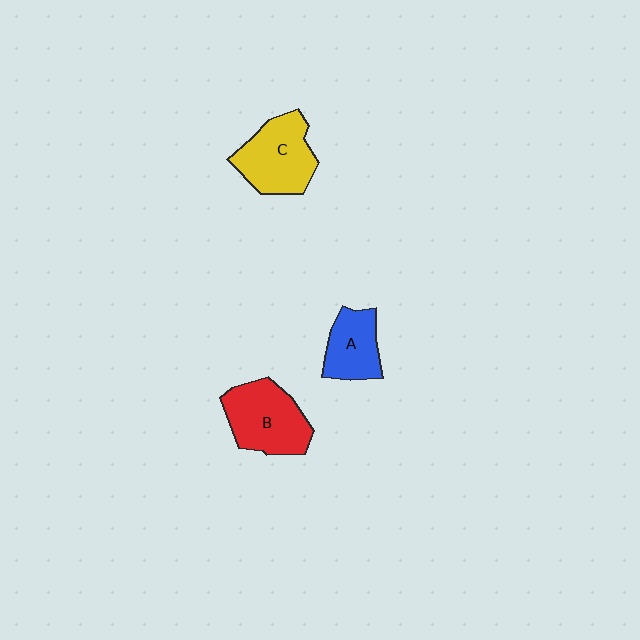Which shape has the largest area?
Shape B (red).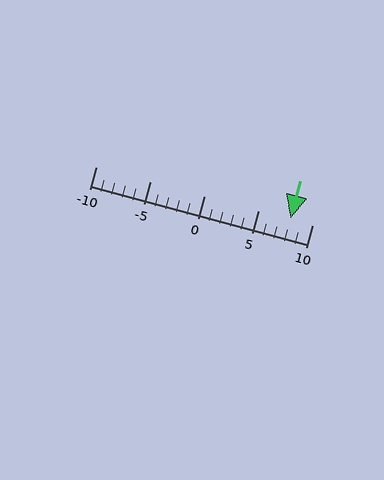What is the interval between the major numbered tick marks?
The major tick marks are spaced 5 units apart.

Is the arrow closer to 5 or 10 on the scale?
The arrow is closer to 10.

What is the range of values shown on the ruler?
The ruler shows values from -10 to 10.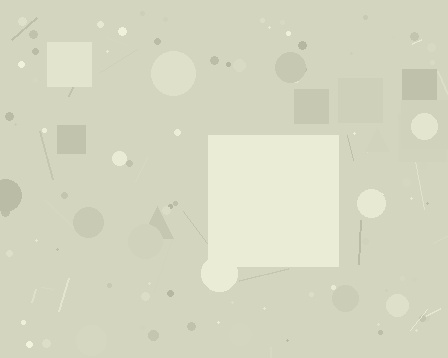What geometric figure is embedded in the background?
A square is embedded in the background.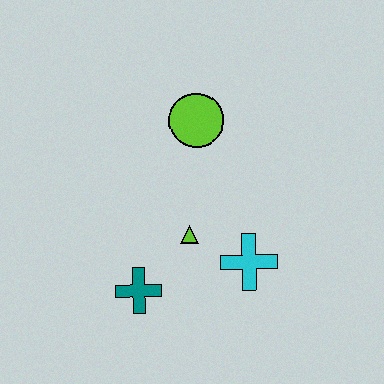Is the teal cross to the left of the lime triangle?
Yes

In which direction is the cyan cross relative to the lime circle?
The cyan cross is below the lime circle.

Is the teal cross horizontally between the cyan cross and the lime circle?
No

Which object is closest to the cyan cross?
The lime triangle is closest to the cyan cross.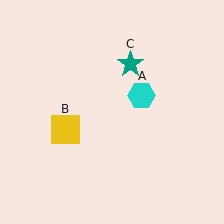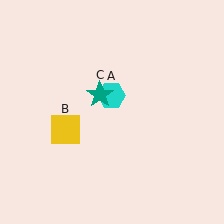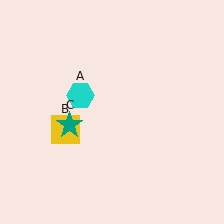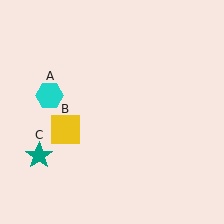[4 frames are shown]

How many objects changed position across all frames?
2 objects changed position: cyan hexagon (object A), teal star (object C).